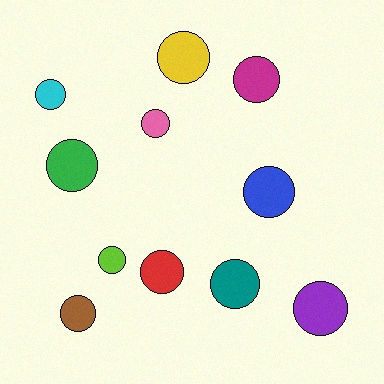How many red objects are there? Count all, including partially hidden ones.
There is 1 red object.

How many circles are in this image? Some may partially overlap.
There are 11 circles.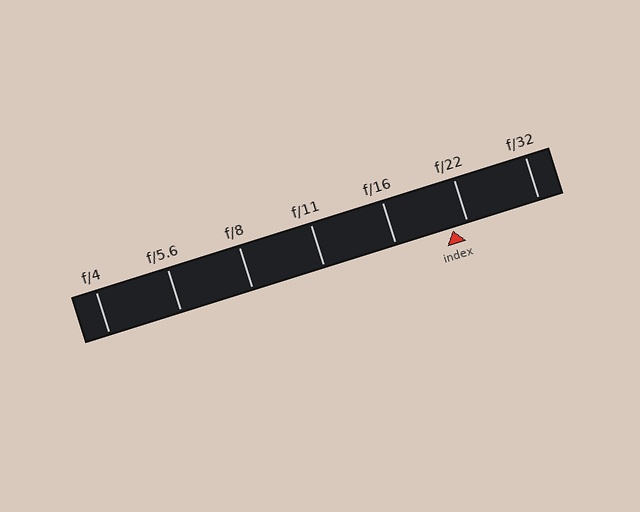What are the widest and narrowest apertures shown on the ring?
The widest aperture shown is f/4 and the narrowest is f/32.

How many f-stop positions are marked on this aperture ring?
There are 7 f-stop positions marked.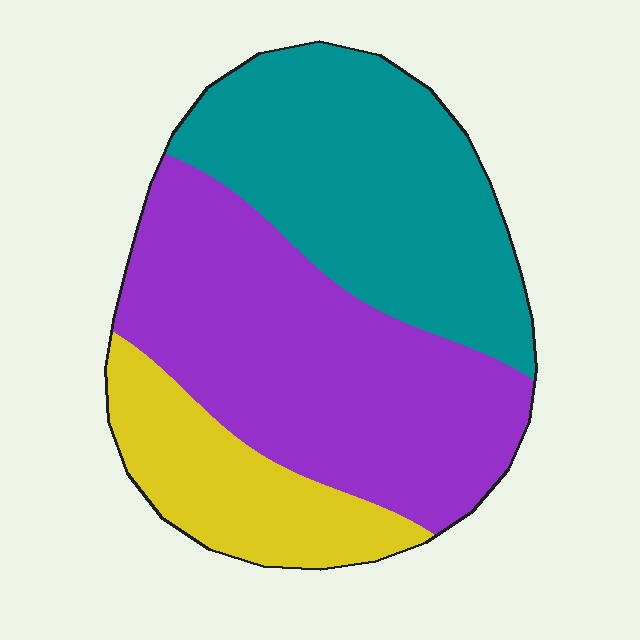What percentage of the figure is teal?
Teal takes up about three eighths (3/8) of the figure.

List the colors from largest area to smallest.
From largest to smallest: purple, teal, yellow.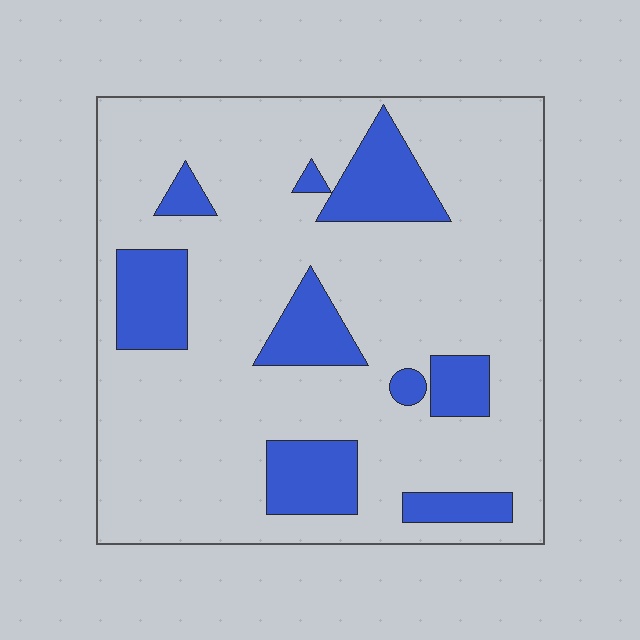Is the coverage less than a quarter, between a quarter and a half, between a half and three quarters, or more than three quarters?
Less than a quarter.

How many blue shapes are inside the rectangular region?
9.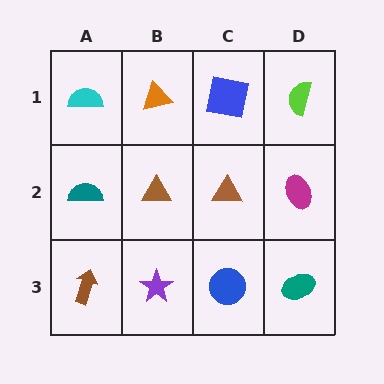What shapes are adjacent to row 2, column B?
An orange triangle (row 1, column B), a purple star (row 3, column B), a teal semicircle (row 2, column A), a brown triangle (row 2, column C).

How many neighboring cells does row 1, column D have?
2.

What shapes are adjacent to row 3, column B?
A brown triangle (row 2, column B), a brown arrow (row 3, column A), a blue circle (row 3, column C).